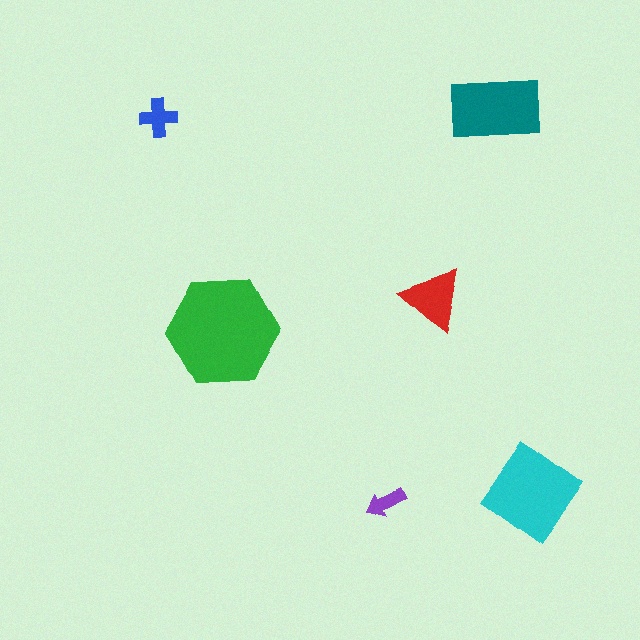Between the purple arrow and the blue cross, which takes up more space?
The blue cross.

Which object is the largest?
The green hexagon.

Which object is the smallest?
The purple arrow.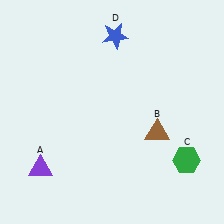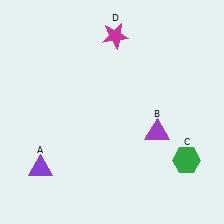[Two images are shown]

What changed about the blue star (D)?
In Image 1, D is blue. In Image 2, it changed to magenta.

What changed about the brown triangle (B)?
In Image 1, B is brown. In Image 2, it changed to purple.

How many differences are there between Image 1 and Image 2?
There are 2 differences between the two images.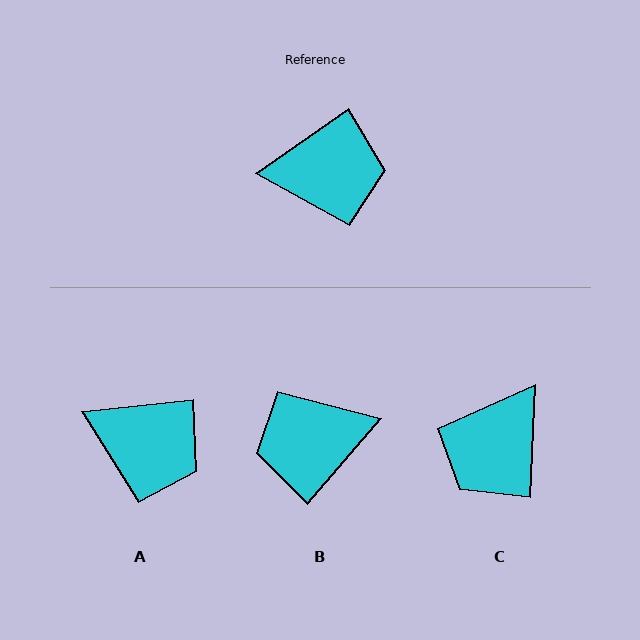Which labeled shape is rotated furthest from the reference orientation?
B, about 166 degrees away.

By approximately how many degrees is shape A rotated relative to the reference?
Approximately 29 degrees clockwise.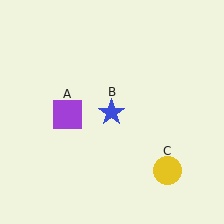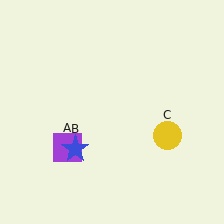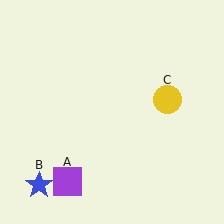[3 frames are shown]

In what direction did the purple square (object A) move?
The purple square (object A) moved down.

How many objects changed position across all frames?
3 objects changed position: purple square (object A), blue star (object B), yellow circle (object C).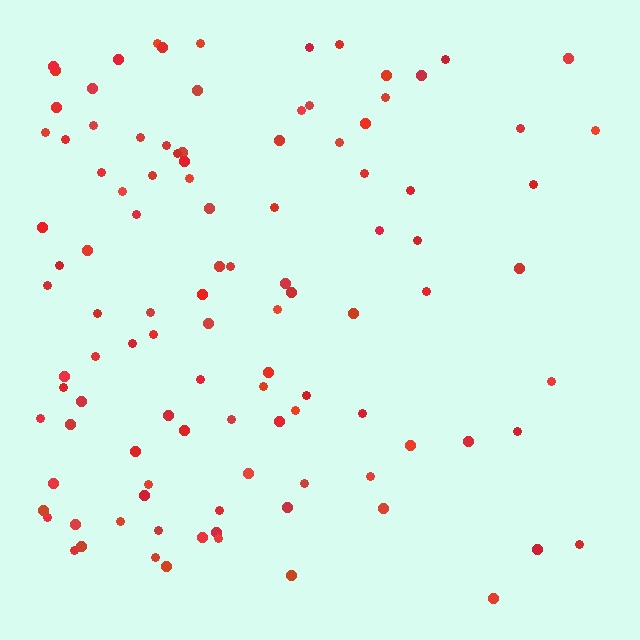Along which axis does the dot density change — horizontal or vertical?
Horizontal.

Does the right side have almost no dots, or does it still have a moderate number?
Still a moderate number, just noticeably fewer than the left.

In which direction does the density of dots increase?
From right to left, with the left side densest.